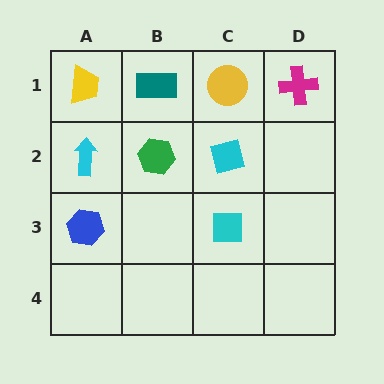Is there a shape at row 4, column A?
No, that cell is empty.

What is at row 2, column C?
A cyan square.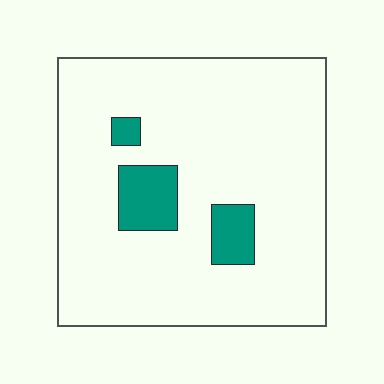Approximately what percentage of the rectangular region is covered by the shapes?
Approximately 10%.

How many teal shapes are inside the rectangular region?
3.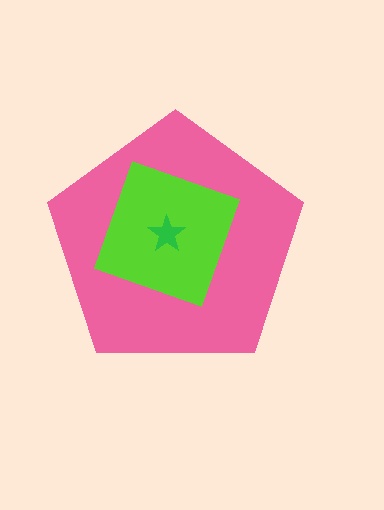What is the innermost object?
The green star.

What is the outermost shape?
The pink pentagon.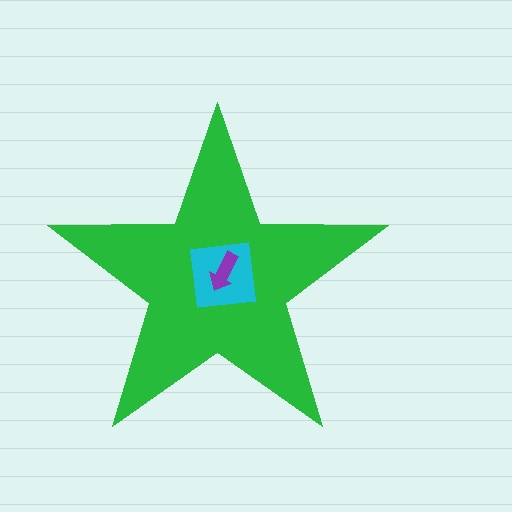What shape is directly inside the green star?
The cyan square.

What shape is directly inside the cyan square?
The purple arrow.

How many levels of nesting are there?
3.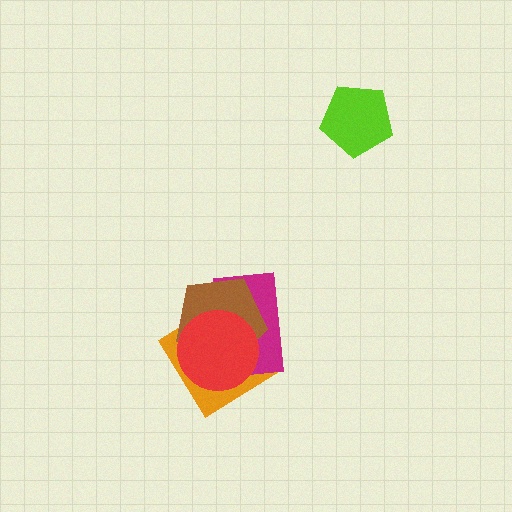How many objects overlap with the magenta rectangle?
3 objects overlap with the magenta rectangle.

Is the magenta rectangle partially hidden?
Yes, it is partially covered by another shape.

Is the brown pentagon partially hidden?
Yes, it is partially covered by another shape.